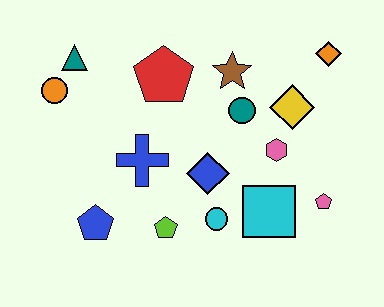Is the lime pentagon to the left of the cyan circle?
Yes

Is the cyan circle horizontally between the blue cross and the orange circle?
No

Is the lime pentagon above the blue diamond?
No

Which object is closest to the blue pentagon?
The lime pentagon is closest to the blue pentagon.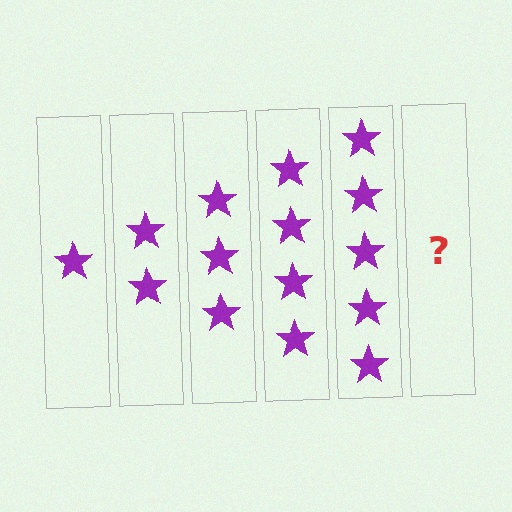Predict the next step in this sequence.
The next step is 6 stars.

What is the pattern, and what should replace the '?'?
The pattern is that each step adds one more star. The '?' should be 6 stars.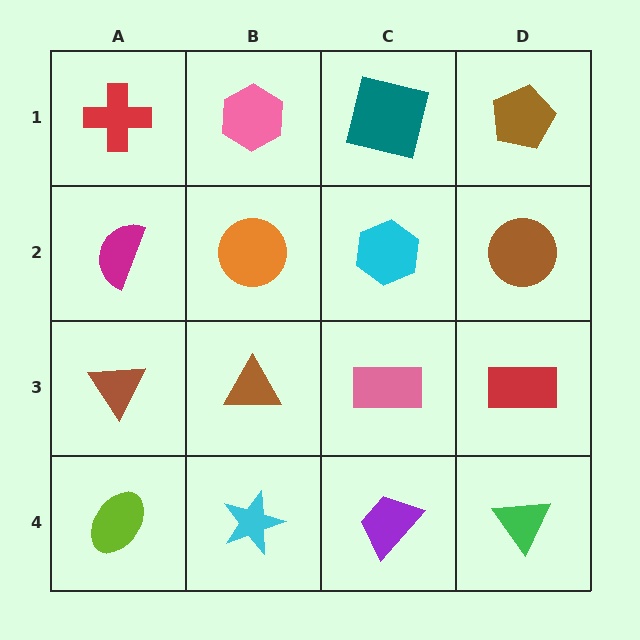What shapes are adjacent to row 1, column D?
A brown circle (row 2, column D), a teal square (row 1, column C).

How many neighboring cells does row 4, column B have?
3.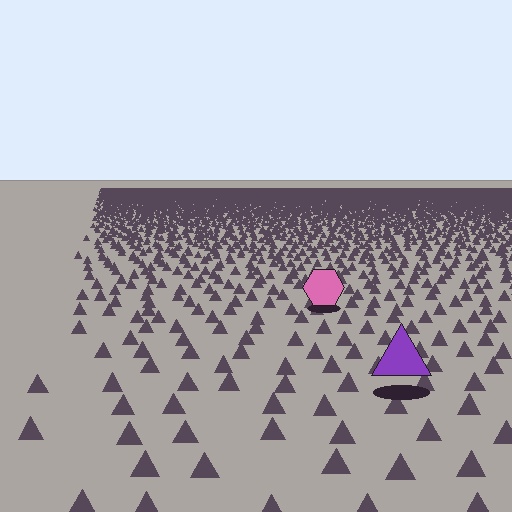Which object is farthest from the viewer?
The pink hexagon is farthest from the viewer. It appears smaller and the ground texture around it is denser.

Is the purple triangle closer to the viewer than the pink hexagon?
Yes. The purple triangle is closer — you can tell from the texture gradient: the ground texture is coarser near it.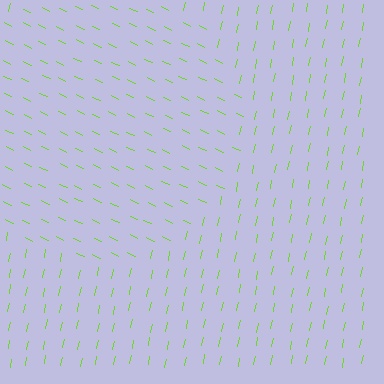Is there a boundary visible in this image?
Yes, there is a texture boundary formed by a change in line orientation.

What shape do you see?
I see a circle.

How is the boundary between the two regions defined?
The boundary is defined purely by a change in line orientation (approximately 76 degrees difference). All lines are the same color and thickness.